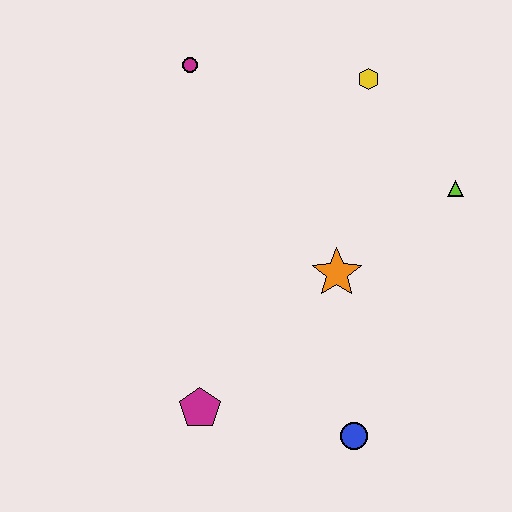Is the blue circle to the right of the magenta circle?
Yes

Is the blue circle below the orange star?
Yes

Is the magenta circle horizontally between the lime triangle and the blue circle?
No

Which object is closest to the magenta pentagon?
The blue circle is closest to the magenta pentagon.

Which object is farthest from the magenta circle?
The blue circle is farthest from the magenta circle.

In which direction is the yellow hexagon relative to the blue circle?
The yellow hexagon is above the blue circle.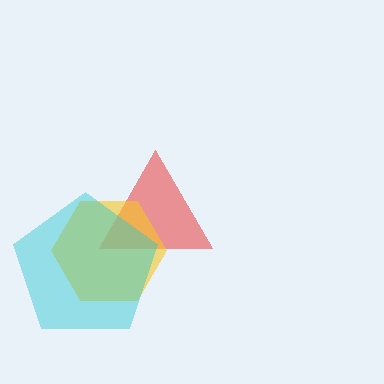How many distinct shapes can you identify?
There are 3 distinct shapes: a red triangle, a yellow hexagon, a cyan pentagon.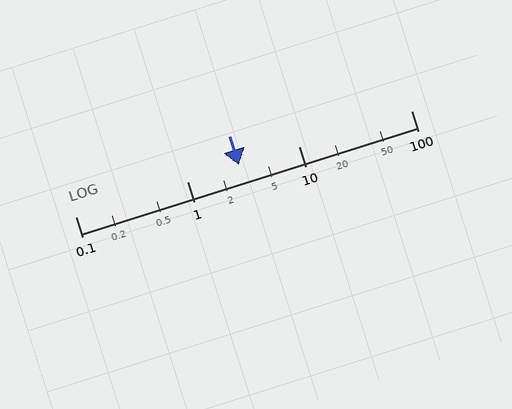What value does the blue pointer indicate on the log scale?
The pointer indicates approximately 2.9.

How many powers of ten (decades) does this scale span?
The scale spans 3 decades, from 0.1 to 100.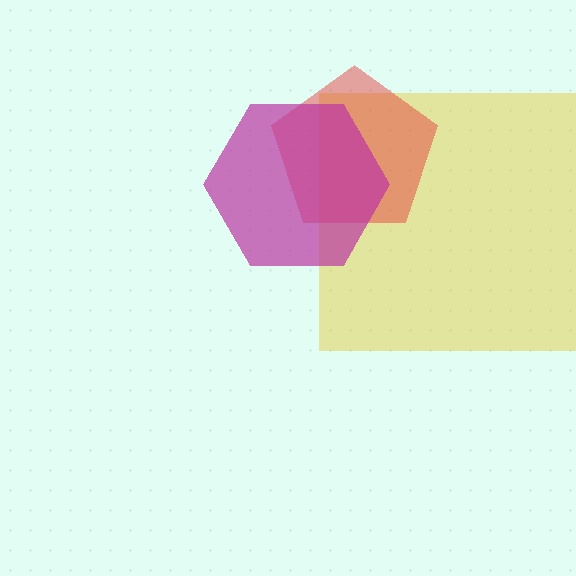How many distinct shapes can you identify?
There are 3 distinct shapes: a yellow square, a red pentagon, a magenta hexagon.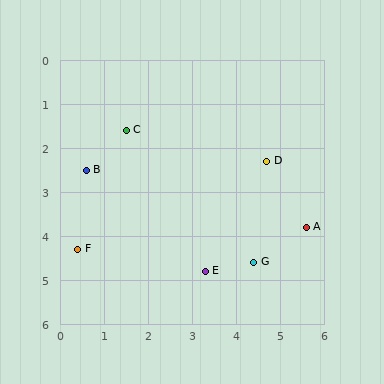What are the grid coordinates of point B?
Point B is at approximately (0.6, 2.5).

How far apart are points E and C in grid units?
Points E and C are about 3.7 grid units apart.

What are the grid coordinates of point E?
Point E is at approximately (3.3, 4.8).